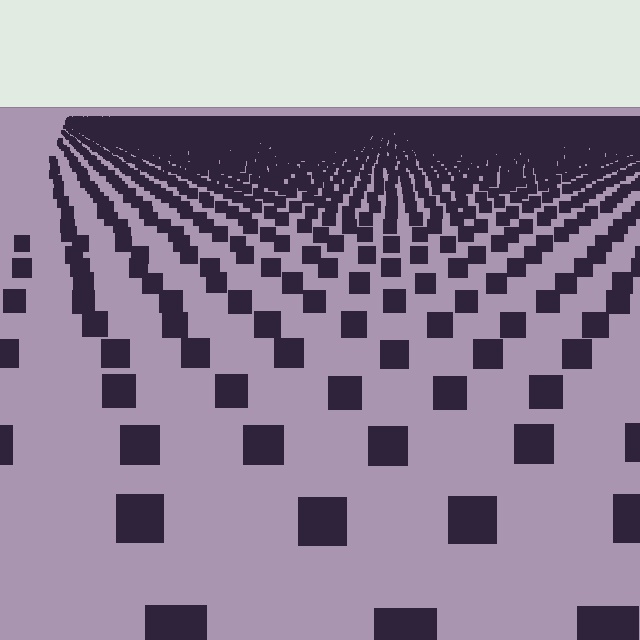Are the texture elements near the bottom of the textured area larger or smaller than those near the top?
Larger. Near the bottom, elements are closer to the viewer and appear at a bigger on-screen size.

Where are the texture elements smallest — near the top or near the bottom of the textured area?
Near the top.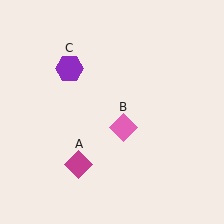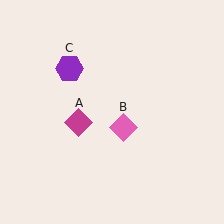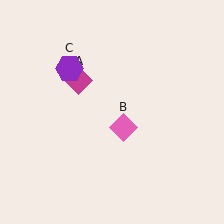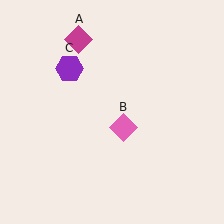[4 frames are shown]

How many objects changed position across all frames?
1 object changed position: magenta diamond (object A).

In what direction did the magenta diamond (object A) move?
The magenta diamond (object A) moved up.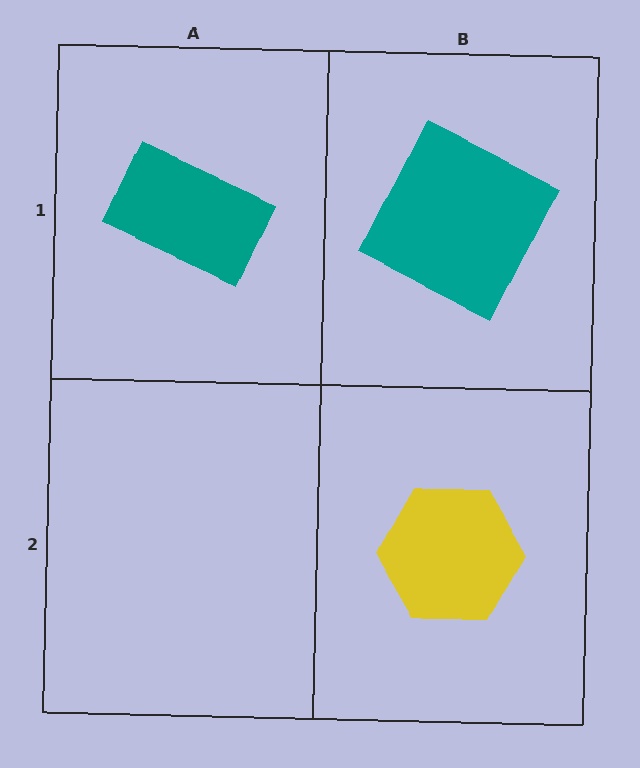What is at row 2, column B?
A yellow hexagon.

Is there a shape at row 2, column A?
No, that cell is empty.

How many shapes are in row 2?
1 shape.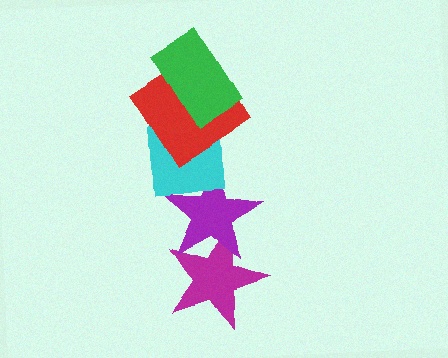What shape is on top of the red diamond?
The green rectangle is on top of the red diamond.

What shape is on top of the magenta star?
The purple star is on top of the magenta star.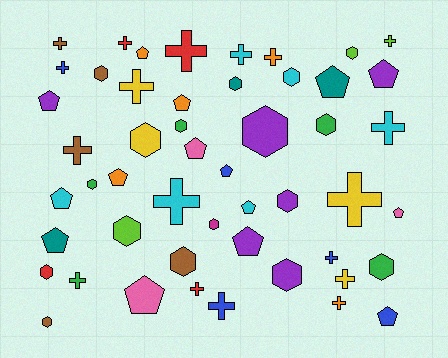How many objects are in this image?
There are 50 objects.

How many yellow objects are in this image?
There are 4 yellow objects.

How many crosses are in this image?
There are 18 crosses.